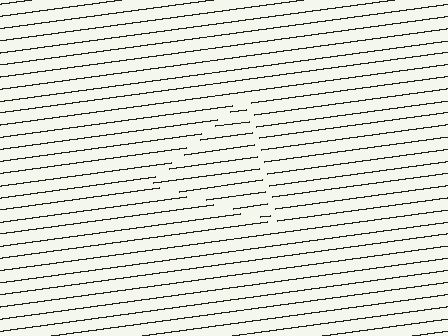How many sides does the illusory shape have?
3 sides — the line-ends trace a triangle.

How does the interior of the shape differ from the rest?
The interior of the shape contains the same grating, shifted by half a period — the contour is defined by the phase discontinuity where line-ends from the inner and outer gratings abut.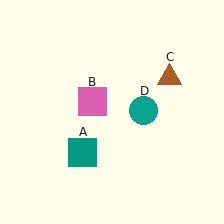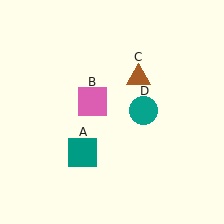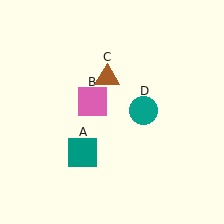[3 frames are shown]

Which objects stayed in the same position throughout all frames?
Teal square (object A) and pink square (object B) and teal circle (object D) remained stationary.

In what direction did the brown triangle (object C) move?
The brown triangle (object C) moved left.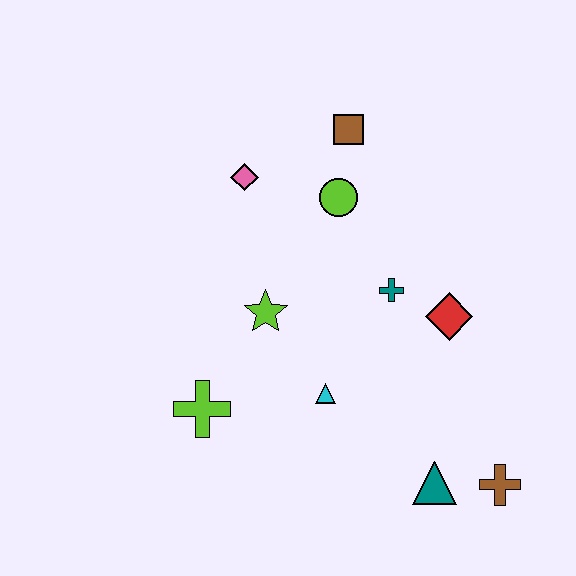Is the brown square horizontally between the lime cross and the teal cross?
Yes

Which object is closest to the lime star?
The cyan triangle is closest to the lime star.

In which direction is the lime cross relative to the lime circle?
The lime cross is below the lime circle.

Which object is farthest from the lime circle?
The brown cross is farthest from the lime circle.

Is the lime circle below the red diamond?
No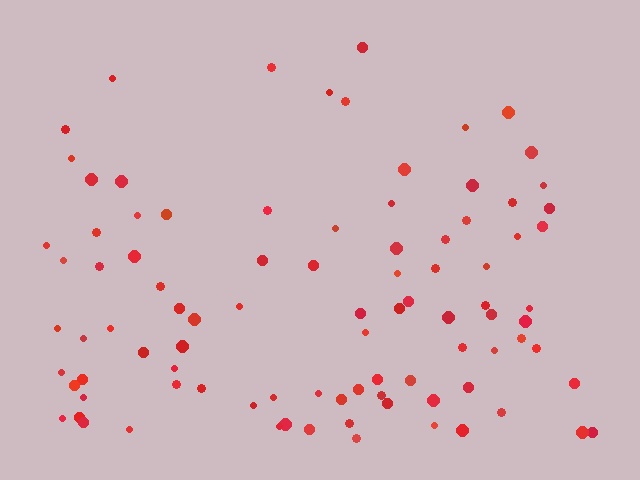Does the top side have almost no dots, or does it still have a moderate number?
Still a moderate number, just noticeably fewer than the bottom.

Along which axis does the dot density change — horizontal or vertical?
Vertical.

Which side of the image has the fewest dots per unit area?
The top.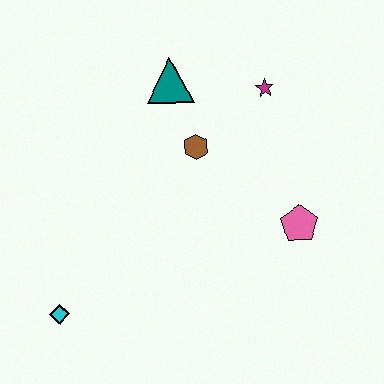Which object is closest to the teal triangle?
The brown hexagon is closest to the teal triangle.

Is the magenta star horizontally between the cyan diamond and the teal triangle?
No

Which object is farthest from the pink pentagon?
The cyan diamond is farthest from the pink pentagon.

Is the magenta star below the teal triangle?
Yes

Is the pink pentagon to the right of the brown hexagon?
Yes